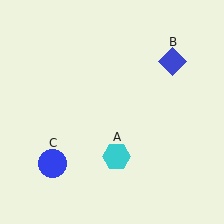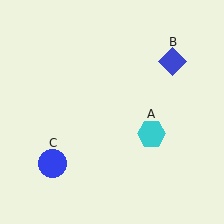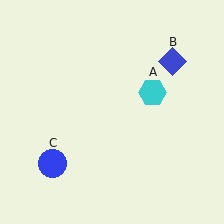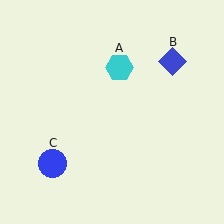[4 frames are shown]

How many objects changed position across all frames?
1 object changed position: cyan hexagon (object A).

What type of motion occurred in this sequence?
The cyan hexagon (object A) rotated counterclockwise around the center of the scene.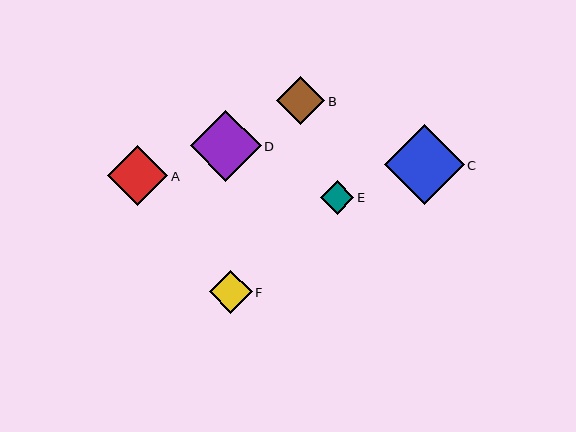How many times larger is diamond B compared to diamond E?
Diamond B is approximately 1.4 times the size of diamond E.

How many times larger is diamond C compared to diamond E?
Diamond C is approximately 2.4 times the size of diamond E.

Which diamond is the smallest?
Diamond E is the smallest with a size of approximately 34 pixels.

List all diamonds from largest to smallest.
From largest to smallest: C, D, A, B, F, E.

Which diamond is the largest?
Diamond C is the largest with a size of approximately 80 pixels.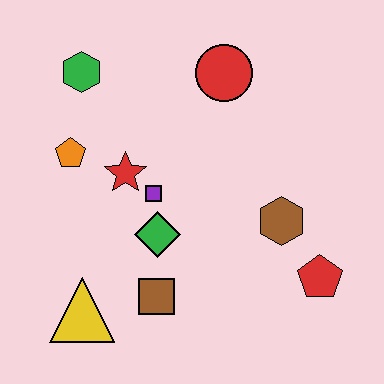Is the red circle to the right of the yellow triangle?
Yes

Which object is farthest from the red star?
The red pentagon is farthest from the red star.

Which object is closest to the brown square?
The green diamond is closest to the brown square.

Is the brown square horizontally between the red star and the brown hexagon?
Yes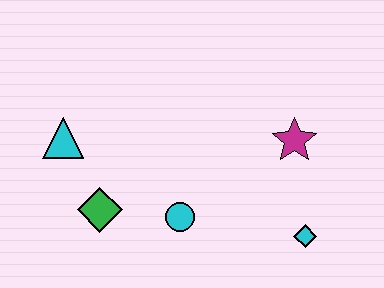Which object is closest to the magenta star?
The cyan diamond is closest to the magenta star.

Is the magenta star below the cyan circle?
No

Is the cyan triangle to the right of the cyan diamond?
No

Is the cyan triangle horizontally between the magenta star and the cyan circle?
No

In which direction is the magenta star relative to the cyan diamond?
The magenta star is above the cyan diamond.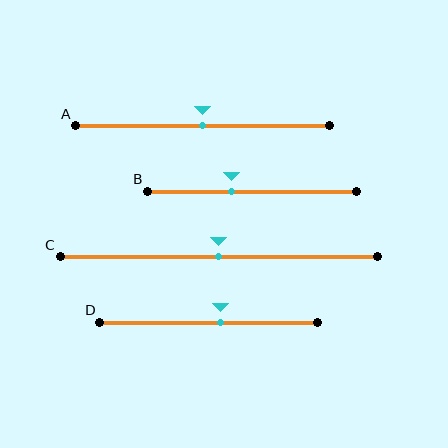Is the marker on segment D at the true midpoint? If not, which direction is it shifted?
No, the marker on segment D is shifted to the right by about 6% of the segment length.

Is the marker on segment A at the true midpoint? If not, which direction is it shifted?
Yes, the marker on segment A is at the true midpoint.